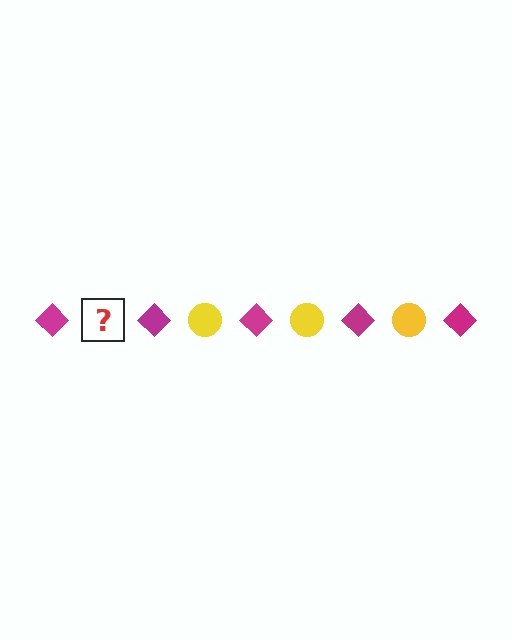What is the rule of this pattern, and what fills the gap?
The rule is that the pattern alternates between magenta diamond and yellow circle. The gap should be filled with a yellow circle.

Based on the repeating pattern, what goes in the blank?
The blank should be a yellow circle.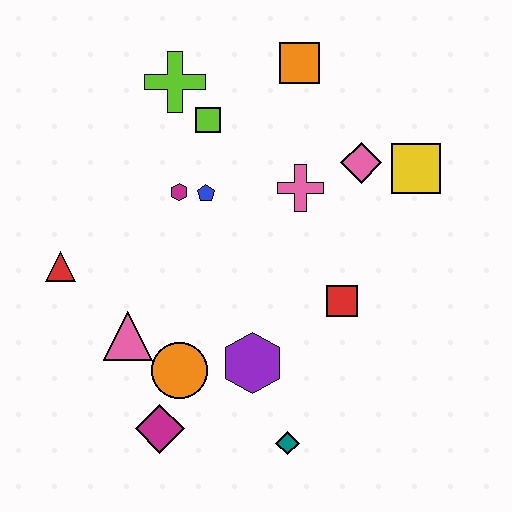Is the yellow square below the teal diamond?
No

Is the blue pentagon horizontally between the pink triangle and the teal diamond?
Yes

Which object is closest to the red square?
The purple hexagon is closest to the red square.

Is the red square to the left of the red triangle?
No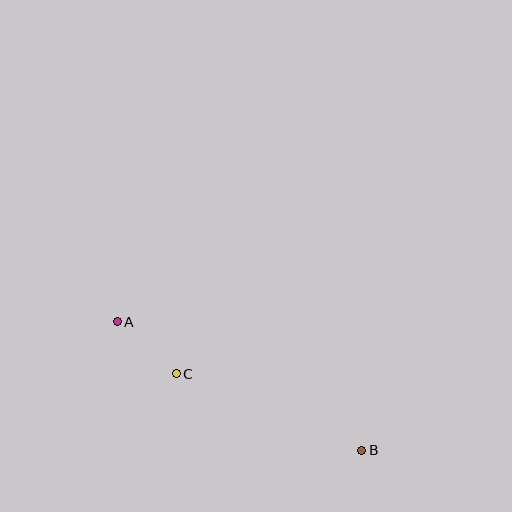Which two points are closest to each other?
Points A and C are closest to each other.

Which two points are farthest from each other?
Points A and B are farthest from each other.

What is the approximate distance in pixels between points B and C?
The distance between B and C is approximately 200 pixels.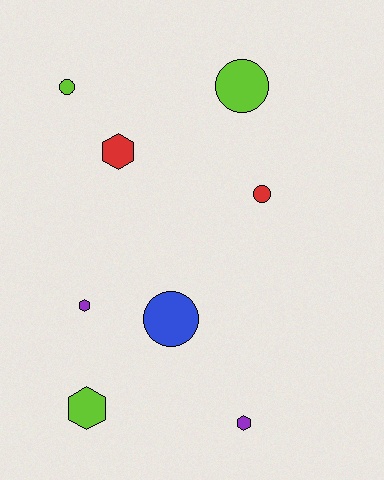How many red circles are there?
There is 1 red circle.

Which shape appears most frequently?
Circle, with 4 objects.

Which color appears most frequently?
Lime, with 3 objects.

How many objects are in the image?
There are 8 objects.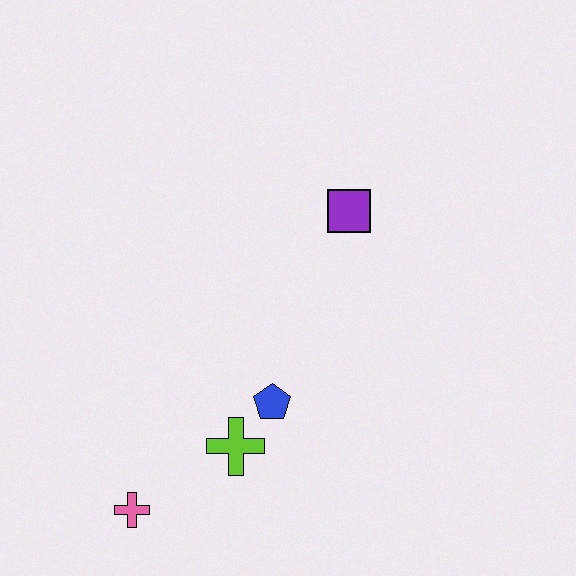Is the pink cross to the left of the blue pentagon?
Yes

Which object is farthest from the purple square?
The pink cross is farthest from the purple square.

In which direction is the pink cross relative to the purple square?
The pink cross is below the purple square.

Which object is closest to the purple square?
The blue pentagon is closest to the purple square.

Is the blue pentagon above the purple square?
No